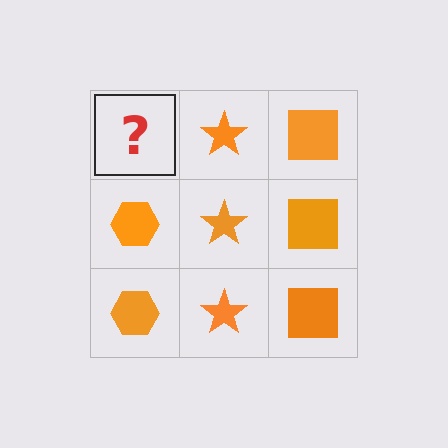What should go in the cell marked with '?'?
The missing cell should contain an orange hexagon.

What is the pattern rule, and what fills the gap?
The rule is that each column has a consistent shape. The gap should be filled with an orange hexagon.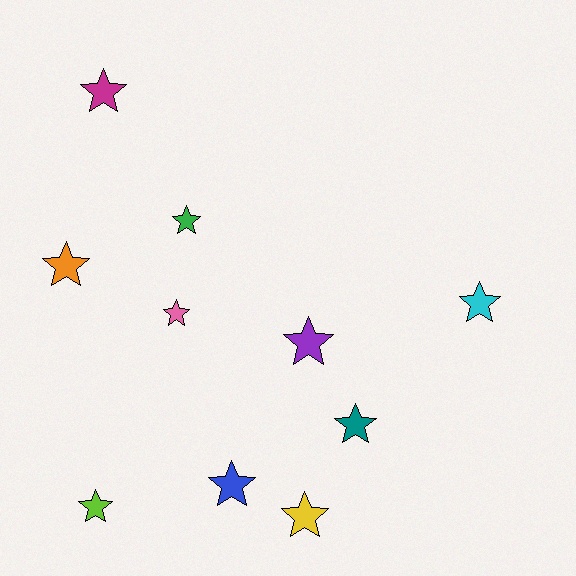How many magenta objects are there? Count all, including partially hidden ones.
There is 1 magenta object.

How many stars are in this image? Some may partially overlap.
There are 10 stars.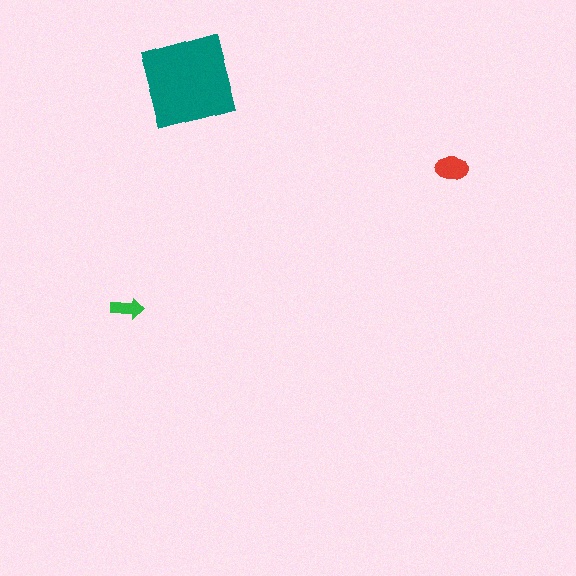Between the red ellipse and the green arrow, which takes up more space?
The red ellipse.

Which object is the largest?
The teal square.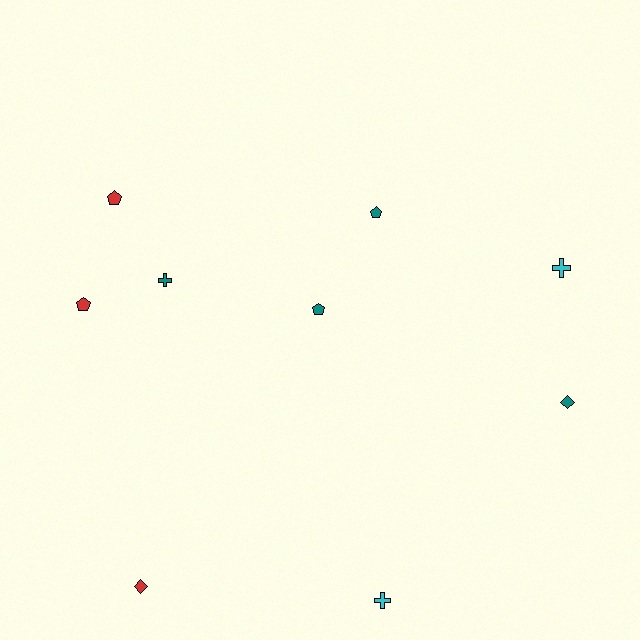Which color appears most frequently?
Teal, with 4 objects.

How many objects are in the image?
There are 9 objects.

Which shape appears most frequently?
Pentagon, with 4 objects.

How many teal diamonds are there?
There is 1 teal diamond.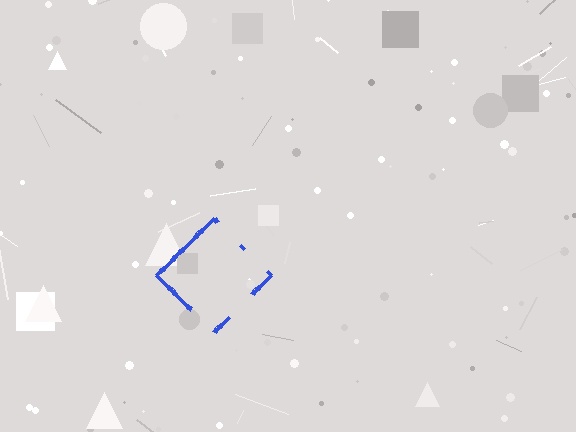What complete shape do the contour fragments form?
The contour fragments form a diamond.